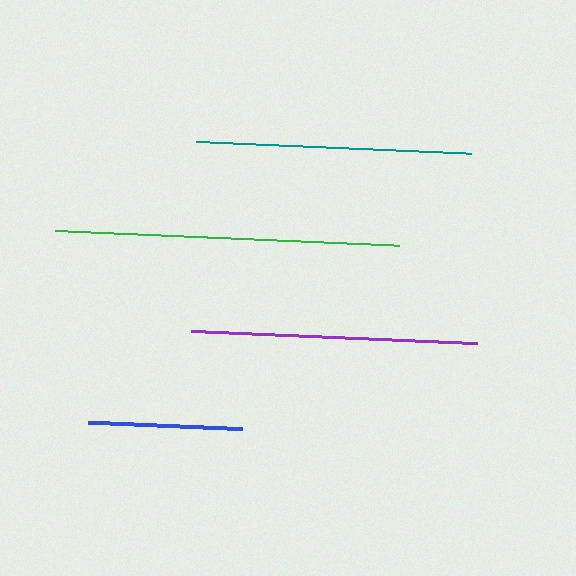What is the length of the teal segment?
The teal segment is approximately 275 pixels long.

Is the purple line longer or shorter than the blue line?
The purple line is longer than the blue line.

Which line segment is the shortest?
The blue line is the shortest at approximately 154 pixels.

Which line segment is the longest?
The green line is the longest at approximately 343 pixels.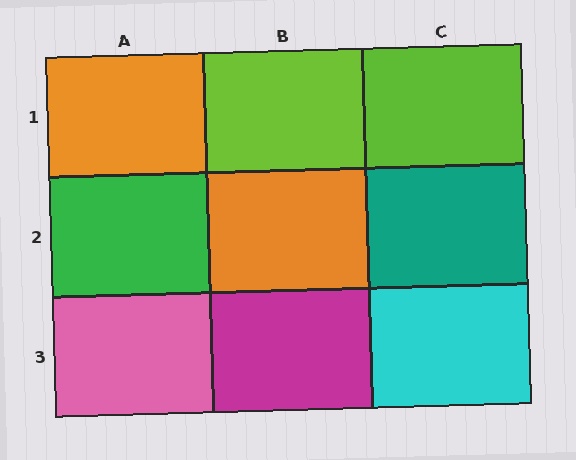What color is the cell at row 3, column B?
Magenta.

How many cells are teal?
1 cell is teal.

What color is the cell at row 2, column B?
Orange.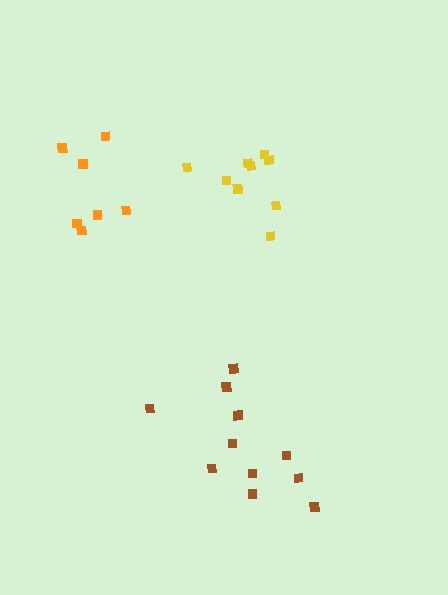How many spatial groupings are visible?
There are 3 spatial groupings.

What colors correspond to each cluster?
The clusters are colored: orange, brown, yellow.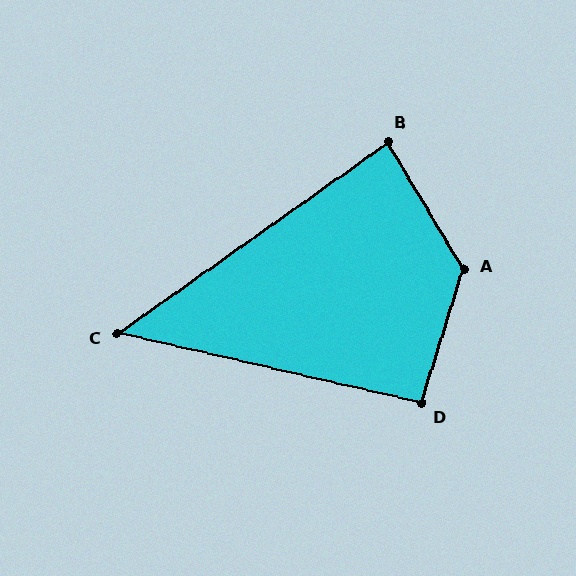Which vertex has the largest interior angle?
A, at approximately 132 degrees.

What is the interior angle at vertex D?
Approximately 94 degrees (approximately right).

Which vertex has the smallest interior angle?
C, at approximately 48 degrees.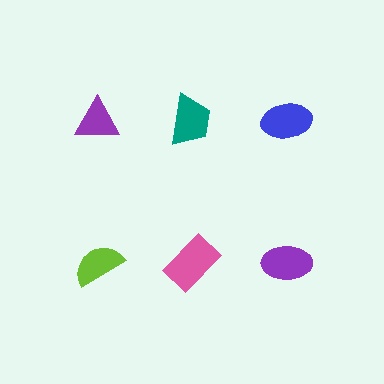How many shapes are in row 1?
3 shapes.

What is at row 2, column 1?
A lime semicircle.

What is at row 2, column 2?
A pink rectangle.